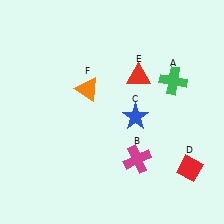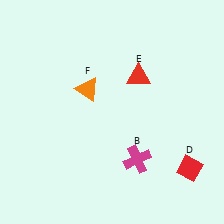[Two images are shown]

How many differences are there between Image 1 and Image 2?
There are 2 differences between the two images.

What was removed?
The green cross (A), the blue star (C) were removed in Image 2.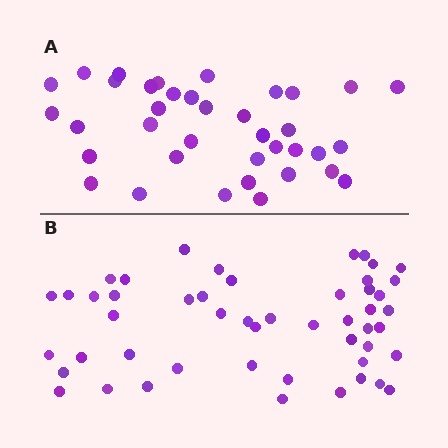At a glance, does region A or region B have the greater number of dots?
Region B (the bottom region) has more dots.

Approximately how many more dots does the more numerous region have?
Region B has approximately 15 more dots than region A.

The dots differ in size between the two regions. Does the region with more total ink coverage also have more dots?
No. Region A has more total ink coverage because its dots are larger, but region B actually contains more individual dots. Total area can be misleading — the number of items is what matters here.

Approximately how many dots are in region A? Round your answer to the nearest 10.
About 40 dots. (The exact count is 37, which rounds to 40.)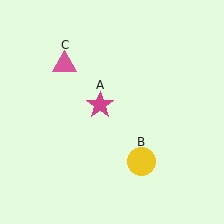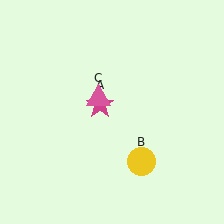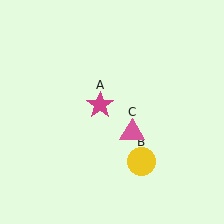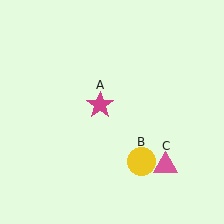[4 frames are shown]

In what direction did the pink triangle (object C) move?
The pink triangle (object C) moved down and to the right.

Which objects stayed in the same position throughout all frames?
Magenta star (object A) and yellow circle (object B) remained stationary.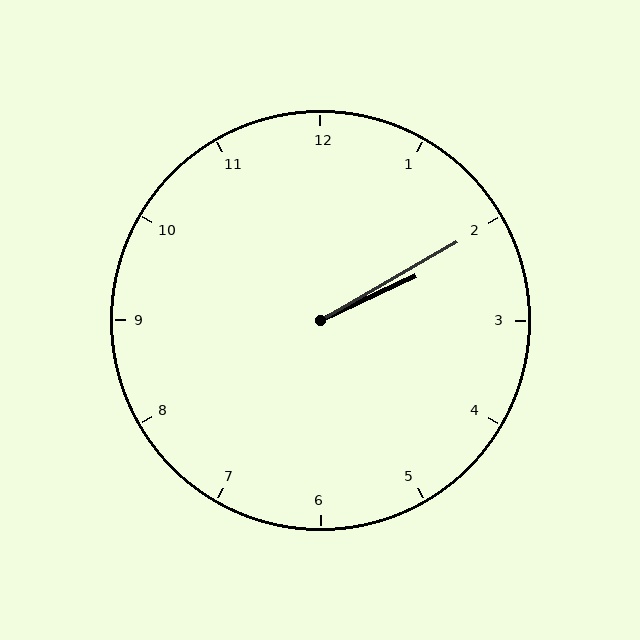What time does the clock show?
2:10.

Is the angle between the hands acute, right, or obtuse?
It is acute.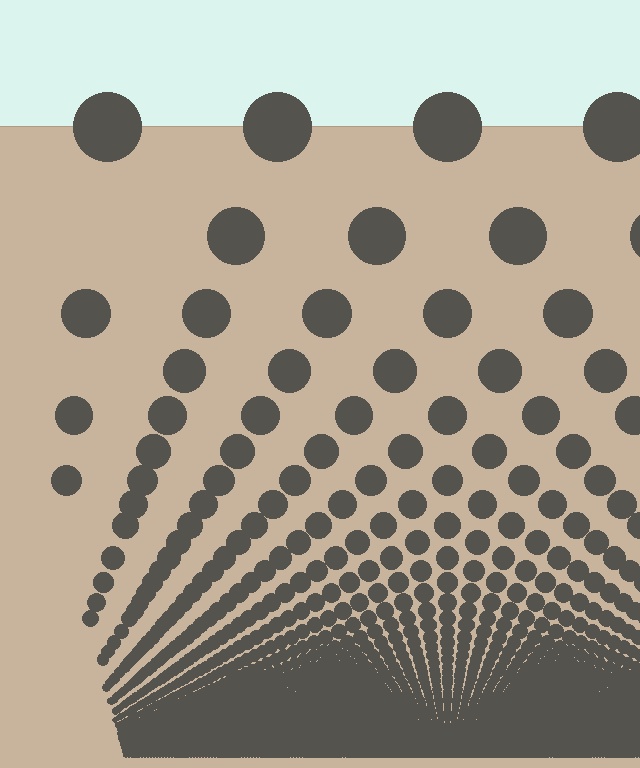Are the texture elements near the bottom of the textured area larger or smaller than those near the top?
Smaller. The gradient is inverted — elements near the bottom are smaller and denser.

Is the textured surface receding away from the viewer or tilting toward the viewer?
The surface appears to tilt toward the viewer. Texture elements get larger and sparser toward the top.